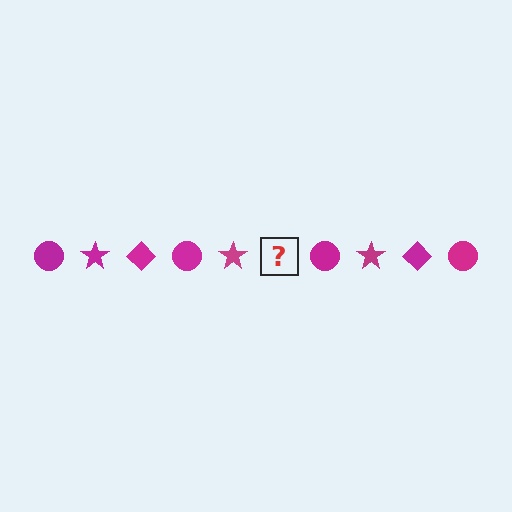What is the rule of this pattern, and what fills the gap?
The rule is that the pattern cycles through circle, star, diamond shapes in magenta. The gap should be filled with a magenta diamond.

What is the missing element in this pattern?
The missing element is a magenta diamond.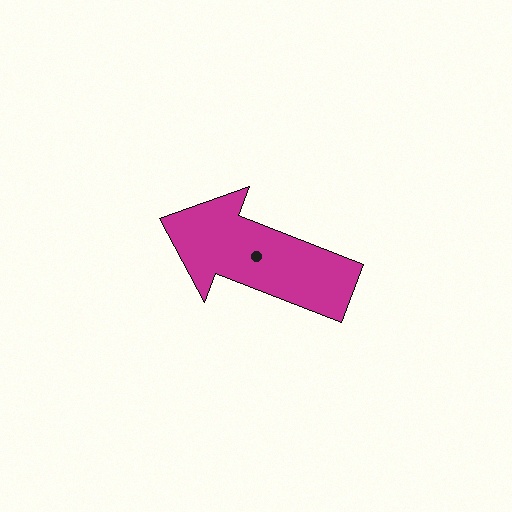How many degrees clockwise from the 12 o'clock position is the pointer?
Approximately 291 degrees.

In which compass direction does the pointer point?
West.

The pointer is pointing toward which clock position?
Roughly 10 o'clock.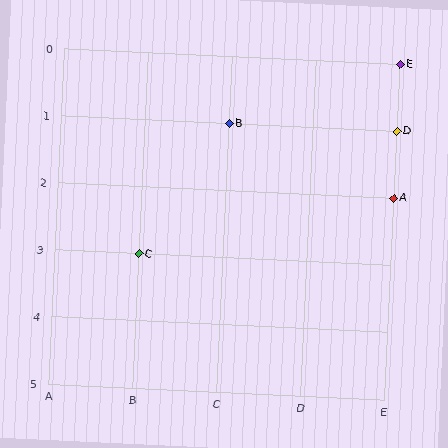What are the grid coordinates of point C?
Point C is at grid coordinates (B, 3).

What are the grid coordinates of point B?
Point B is at grid coordinates (C, 1).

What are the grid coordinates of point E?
Point E is at grid coordinates (E, 0).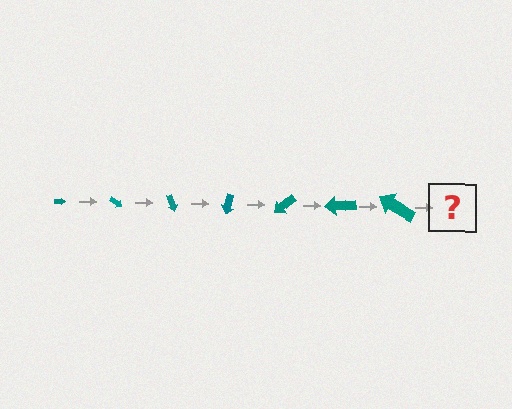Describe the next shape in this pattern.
It should be an arrow, larger than the previous one and rotated 245 degrees from the start.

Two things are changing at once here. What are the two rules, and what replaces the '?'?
The two rules are that the arrow grows larger each step and it rotates 35 degrees each step. The '?' should be an arrow, larger than the previous one and rotated 245 degrees from the start.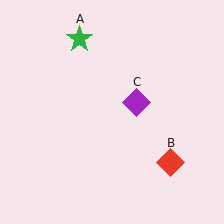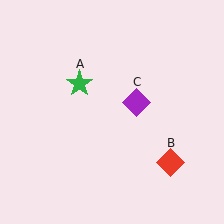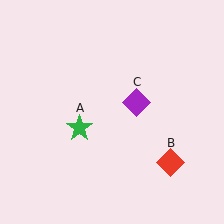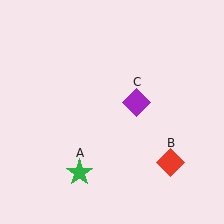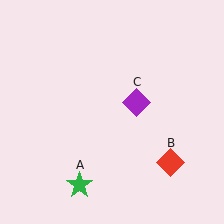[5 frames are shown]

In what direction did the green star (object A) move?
The green star (object A) moved down.